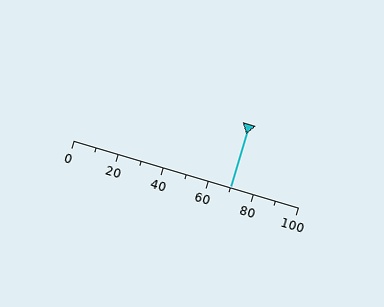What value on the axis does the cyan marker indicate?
The marker indicates approximately 70.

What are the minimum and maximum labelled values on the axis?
The axis runs from 0 to 100.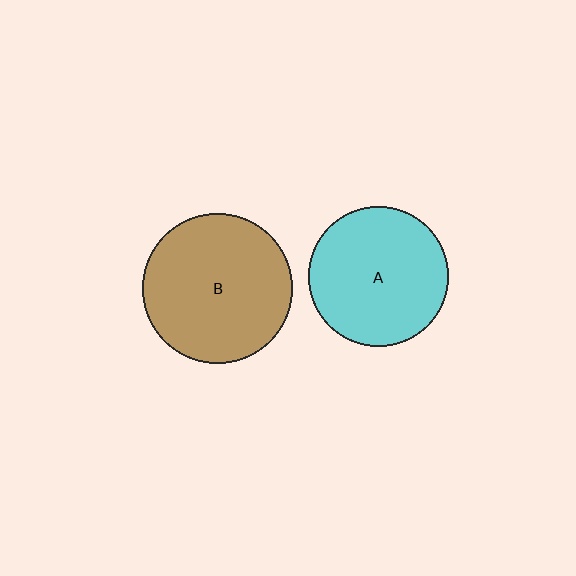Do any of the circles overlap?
No, none of the circles overlap.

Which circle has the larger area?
Circle B (brown).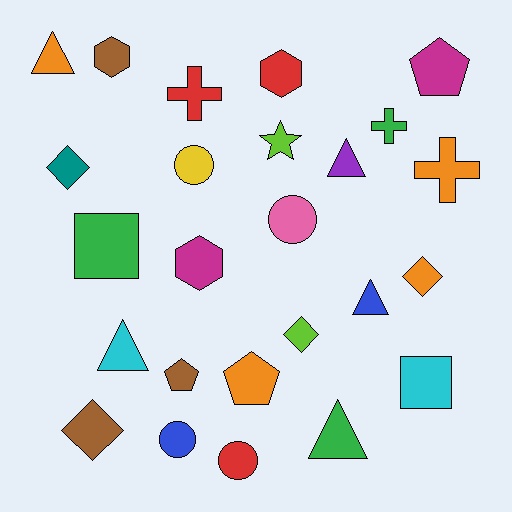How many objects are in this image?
There are 25 objects.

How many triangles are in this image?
There are 5 triangles.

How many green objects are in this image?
There are 3 green objects.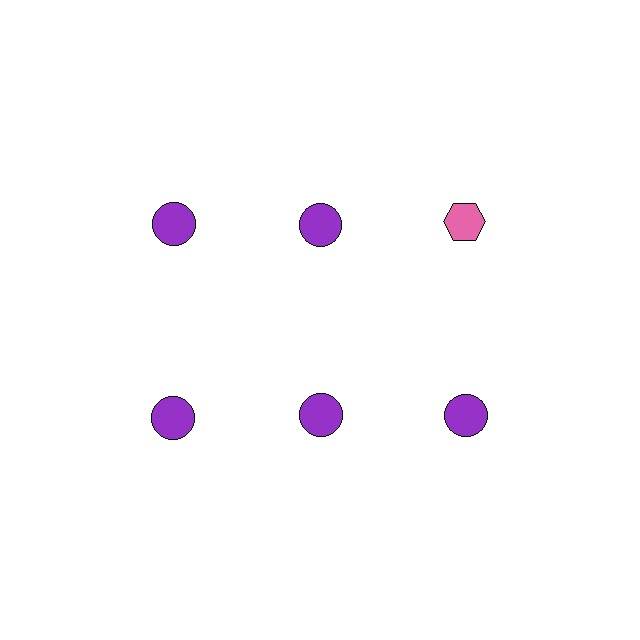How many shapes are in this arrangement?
There are 6 shapes arranged in a grid pattern.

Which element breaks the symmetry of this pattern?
The pink hexagon in the top row, center column breaks the symmetry. All other shapes are purple circles.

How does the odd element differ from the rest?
It differs in both color (pink instead of purple) and shape (hexagon instead of circle).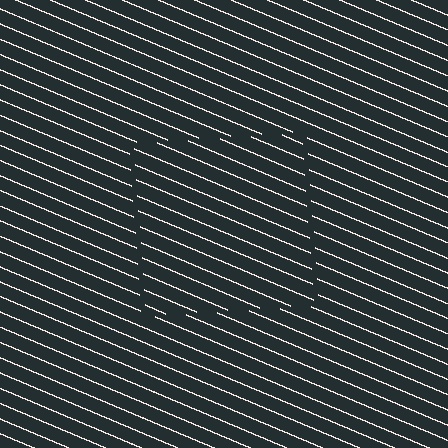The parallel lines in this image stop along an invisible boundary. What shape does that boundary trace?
An illusory square. The interior of the shape contains the same grating, shifted by half a period — the contour is defined by the phase discontinuity where line-ends from the inner and outer gratings abut.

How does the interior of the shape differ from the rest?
The interior of the shape contains the same grating, shifted by half a period — the contour is defined by the phase discontinuity where line-ends from the inner and outer gratings abut.